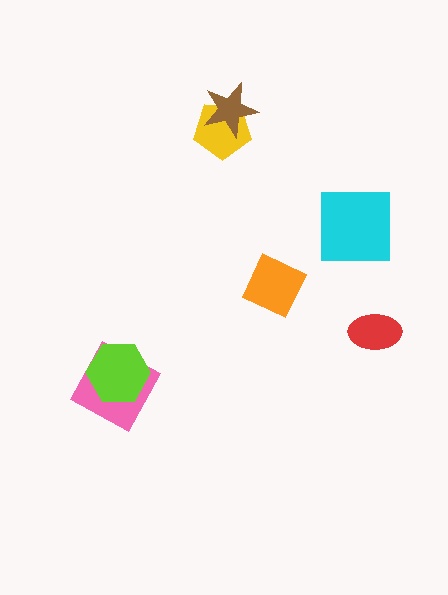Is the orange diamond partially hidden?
No, no other shape covers it.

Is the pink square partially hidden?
Yes, it is partially covered by another shape.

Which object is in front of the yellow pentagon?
The brown star is in front of the yellow pentagon.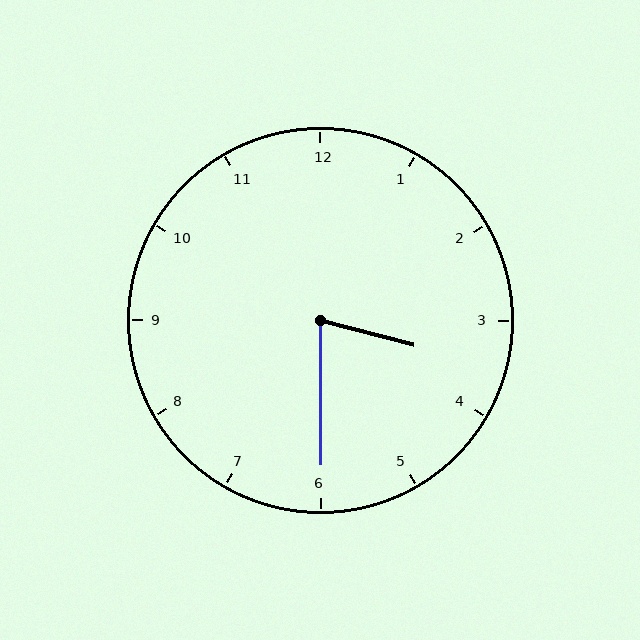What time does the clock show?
3:30.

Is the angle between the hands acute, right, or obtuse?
It is acute.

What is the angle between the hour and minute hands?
Approximately 75 degrees.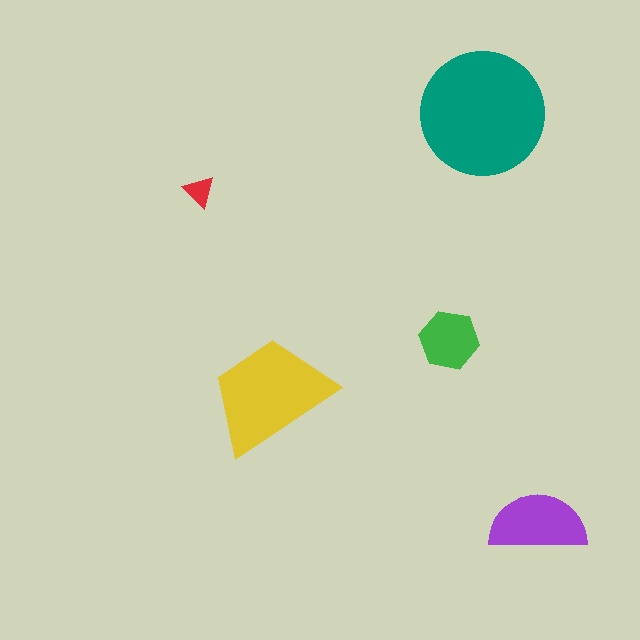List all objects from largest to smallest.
The teal circle, the yellow trapezoid, the purple semicircle, the green hexagon, the red triangle.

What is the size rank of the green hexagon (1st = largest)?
4th.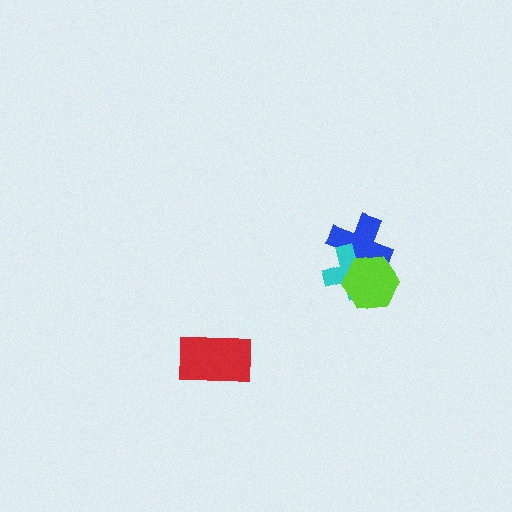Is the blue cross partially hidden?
Yes, it is partially covered by another shape.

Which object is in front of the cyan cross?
The lime hexagon is in front of the cyan cross.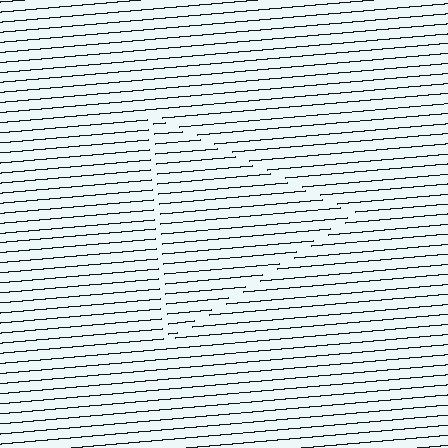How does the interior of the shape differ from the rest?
The interior of the shape contains the same grating, shifted by half a period — the contour is defined by the phase discontinuity where line-ends from the inner and outer gratings abut.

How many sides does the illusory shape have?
3 sides — the line-ends trace a triangle.